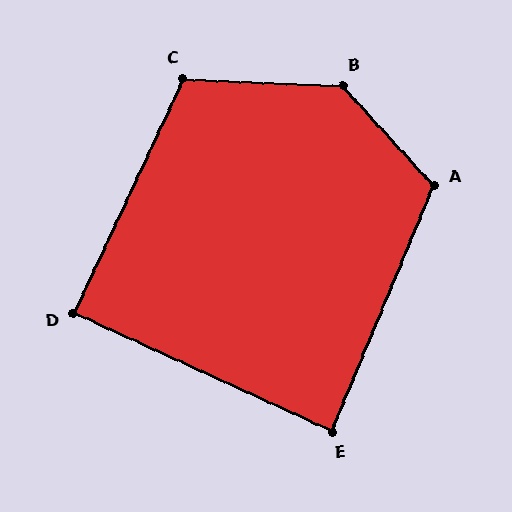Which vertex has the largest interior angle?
B, at approximately 134 degrees.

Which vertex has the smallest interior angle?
E, at approximately 88 degrees.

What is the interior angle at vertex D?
Approximately 90 degrees (approximately right).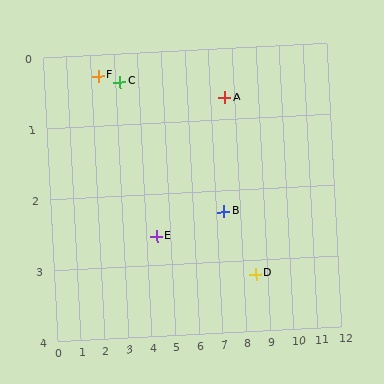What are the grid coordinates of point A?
Point A is at approximately (7.6, 0.7).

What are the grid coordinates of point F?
Point F is at approximately (2.3, 0.3).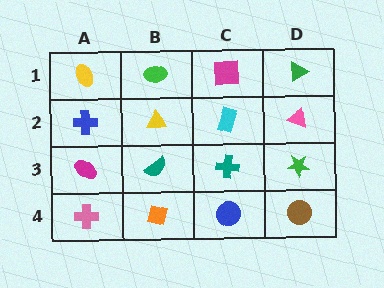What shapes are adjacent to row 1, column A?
A blue cross (row 2, column A), a green ellipse (row 1, column B).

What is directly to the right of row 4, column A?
An orange diamond.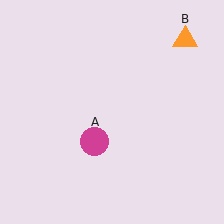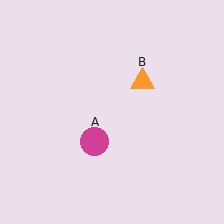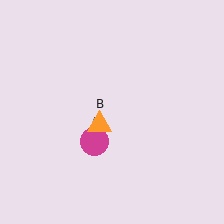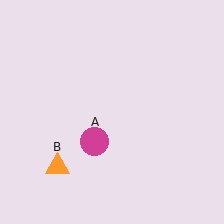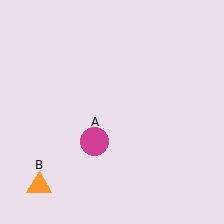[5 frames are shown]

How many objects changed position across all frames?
1 object changed position: orange triangle (object B).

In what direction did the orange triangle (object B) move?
The orange triangle (object B) moved down and to the left.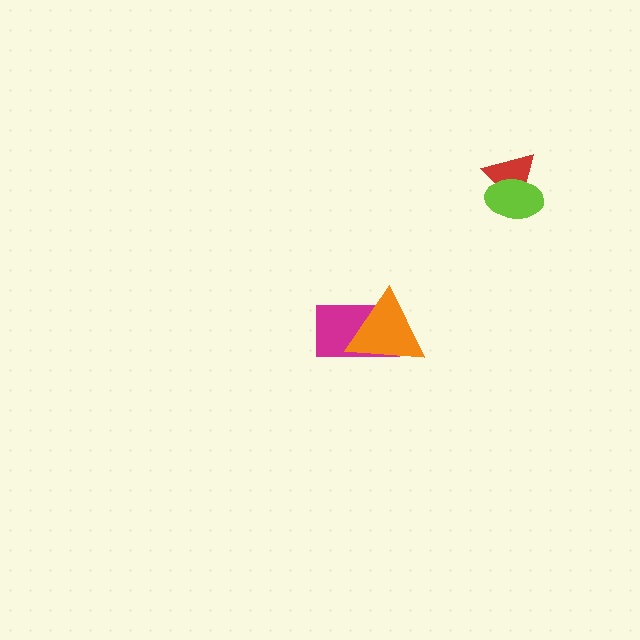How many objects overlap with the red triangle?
1 object overlaps with the red triangle.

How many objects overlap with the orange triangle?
1 object overlaps with the orange triangle.